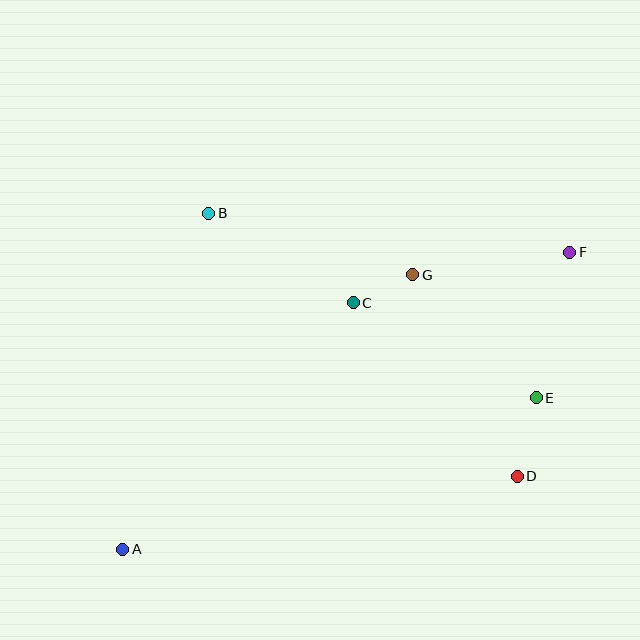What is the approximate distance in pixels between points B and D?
The distance between B and D is approximately 406 pixels.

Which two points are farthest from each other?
Points A and F are farthest from each other.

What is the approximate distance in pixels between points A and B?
The distance between A and B is approximately 347 pixels.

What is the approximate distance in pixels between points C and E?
The distance between C and E is approximately 206 pixels.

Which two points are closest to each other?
Points C and G are closest to each other.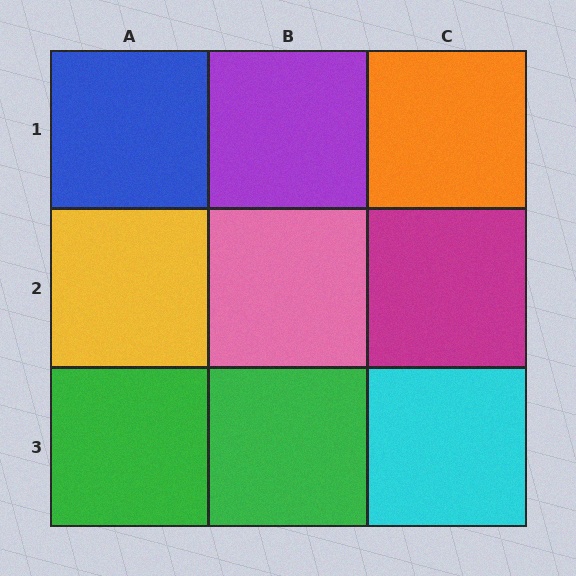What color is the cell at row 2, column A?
Yellow.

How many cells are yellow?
1 cell is yellow.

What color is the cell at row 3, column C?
Cyan.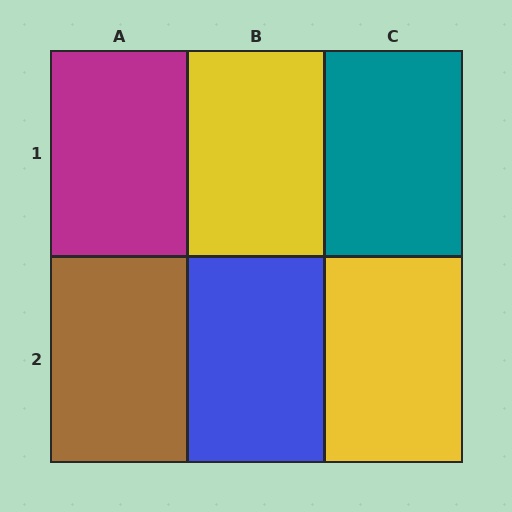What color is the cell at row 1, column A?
Magenta.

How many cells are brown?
1 cell is brown.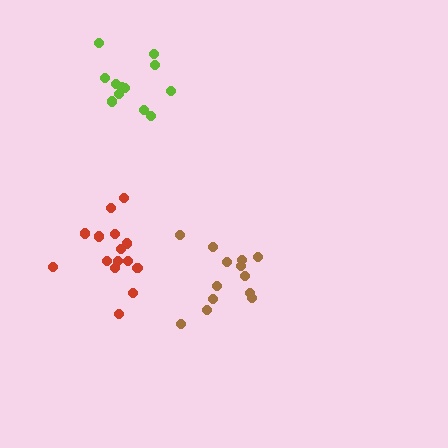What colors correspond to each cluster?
The clusters are colored: brown, lime, red.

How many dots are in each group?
Group 1: 13 dots, Group 2: 12 dots, Group 3: 15 dots (40 total).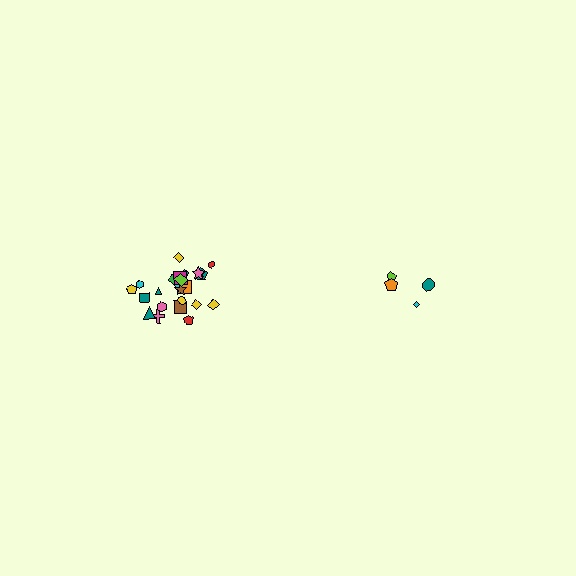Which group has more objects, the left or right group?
The left group.